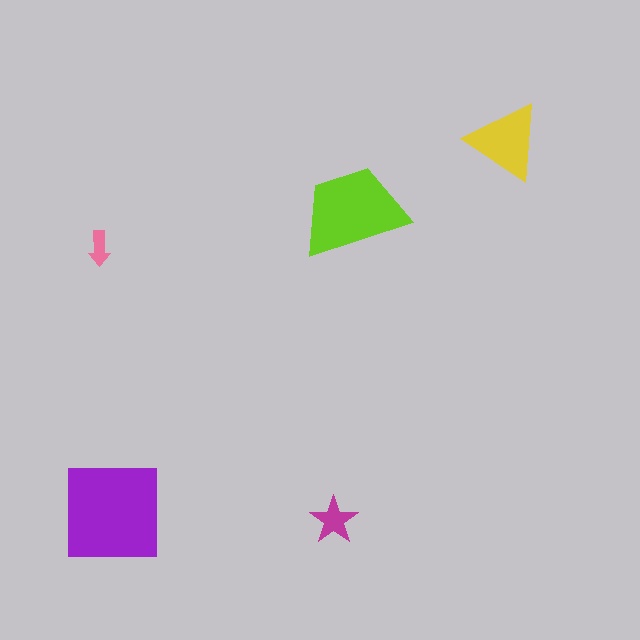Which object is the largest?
The purple square.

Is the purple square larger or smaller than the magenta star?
Larger.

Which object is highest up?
The yellow triangle is topmost.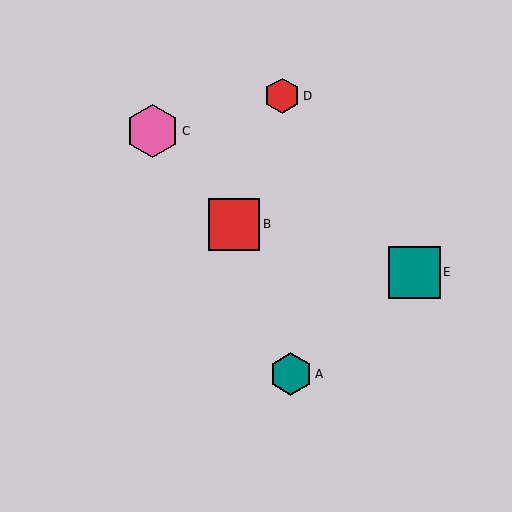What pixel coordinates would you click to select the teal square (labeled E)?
Click at (414, 272) to select the teal square E.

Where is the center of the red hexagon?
The center of the red hexagon is at (282, 96).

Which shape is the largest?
The pink hexagon (labeled C) is the largest.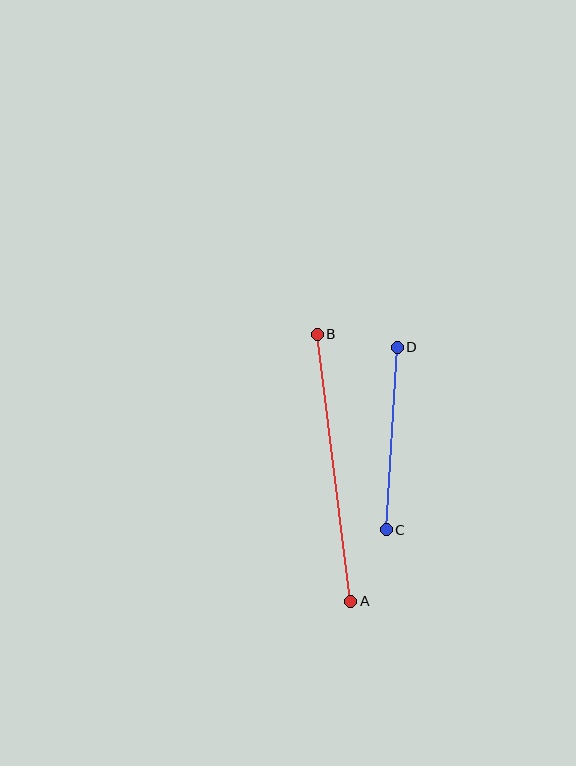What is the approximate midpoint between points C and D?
The midpoint is at approximately (392, 438) pixels.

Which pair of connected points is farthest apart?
Points A and B are farthest apart.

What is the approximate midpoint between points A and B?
The midpoint is at approximately (334, 468) pixels.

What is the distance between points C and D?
The distance is approximately 183 pixels.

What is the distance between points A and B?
The distance is approximately 269 pixels.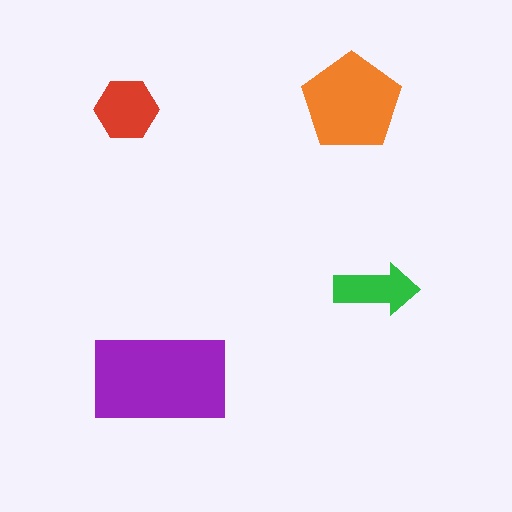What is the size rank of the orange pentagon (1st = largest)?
2nd.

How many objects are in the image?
There are 4 objects in the image.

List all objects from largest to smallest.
The purple rectangle, the orange pentagon, the red hexagon, the green arrow.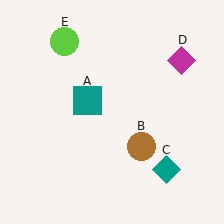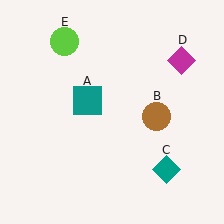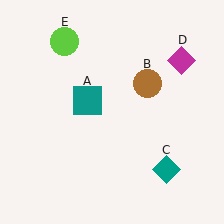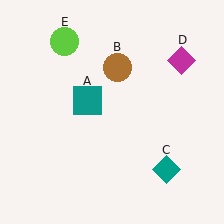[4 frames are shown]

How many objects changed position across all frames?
1 object changed position: brown circle (object B).